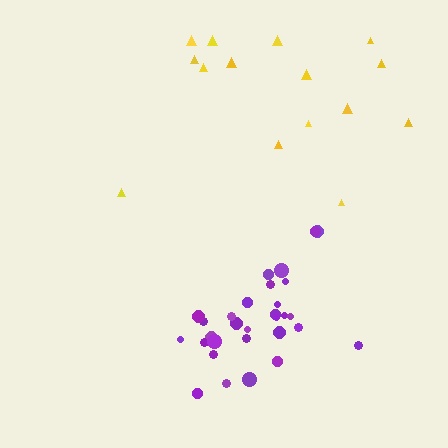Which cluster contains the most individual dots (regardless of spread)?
Purple (31).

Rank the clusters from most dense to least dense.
purple, yellow.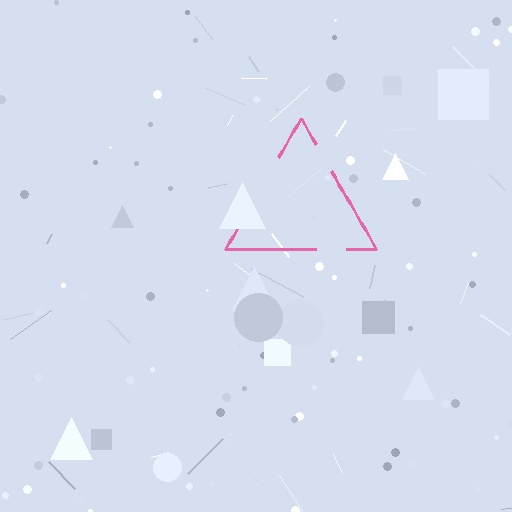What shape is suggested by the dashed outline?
The dashed outline suggests a triangle.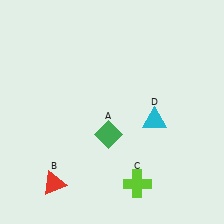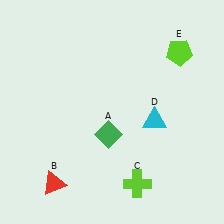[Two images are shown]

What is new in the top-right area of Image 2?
A lime pentagon (E) was added in the top-right area of Image 2.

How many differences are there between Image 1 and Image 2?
There is 1 difference between the two images.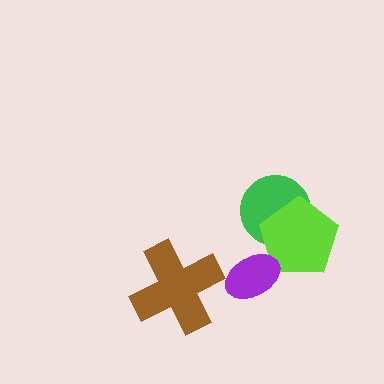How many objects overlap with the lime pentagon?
2 objects overlap with the lime pentagon.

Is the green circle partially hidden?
Yes, it is partially covered by another shape.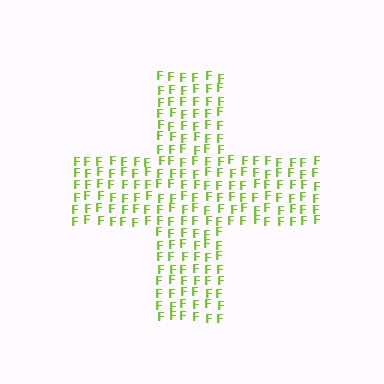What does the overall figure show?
The overall figure shows a cross.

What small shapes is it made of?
It is made of small letter F's.